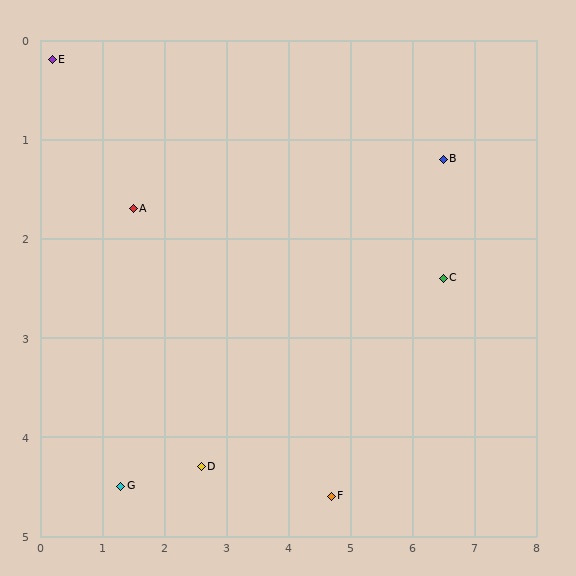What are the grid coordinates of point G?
Point G is at approximately (1.3, 4.5).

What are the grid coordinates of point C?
Point C is at approximately (6.5, 2.4).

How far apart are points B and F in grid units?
Points B and F are about 3.8 grid units apart.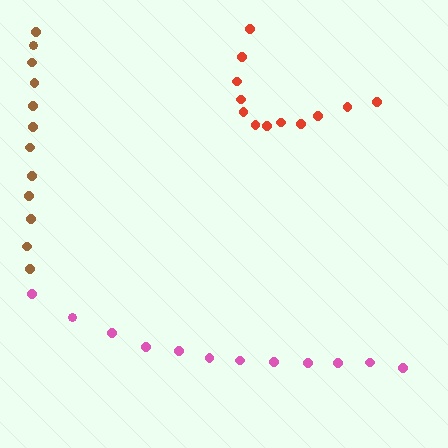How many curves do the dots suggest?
There are 3 distinct paths.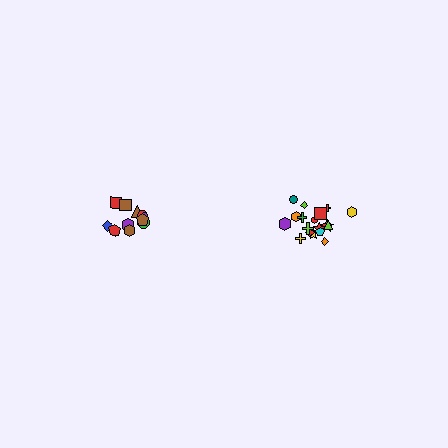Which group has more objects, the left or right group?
The right group.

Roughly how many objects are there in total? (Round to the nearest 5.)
Roughly 30 objects in total.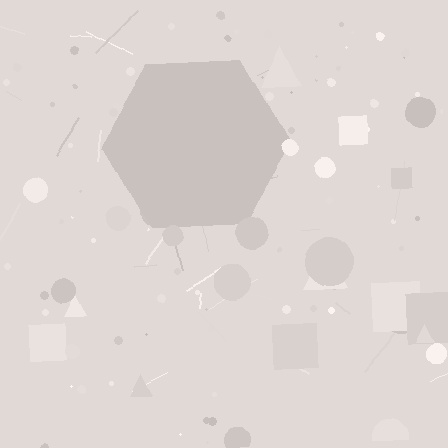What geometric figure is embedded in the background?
A hexagon is embedded in the background.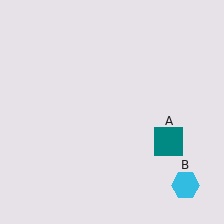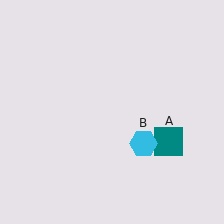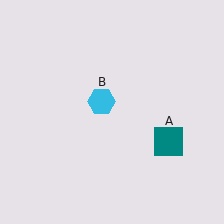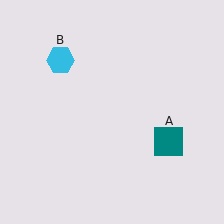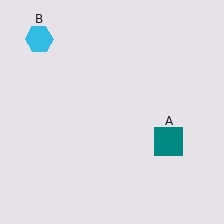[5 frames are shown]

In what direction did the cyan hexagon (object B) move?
The cyan hexagon (object B) moved up and to the left.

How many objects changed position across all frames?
1 object changed position: cyan hexagon (object B).